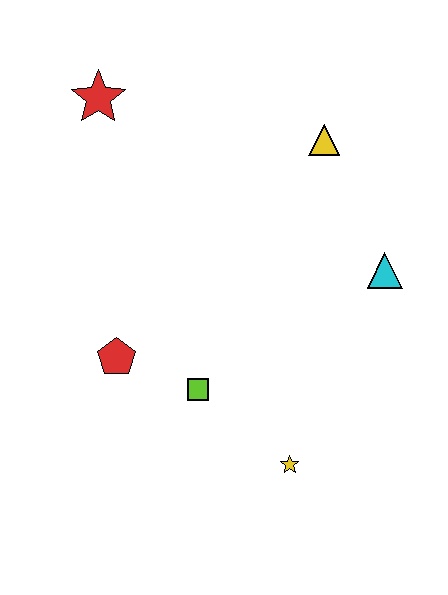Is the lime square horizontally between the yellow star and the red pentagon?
Yes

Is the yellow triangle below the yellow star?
No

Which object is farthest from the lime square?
The red star is farthest from the lime square.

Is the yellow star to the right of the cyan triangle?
No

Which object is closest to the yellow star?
The lime square is closest to the yellow star.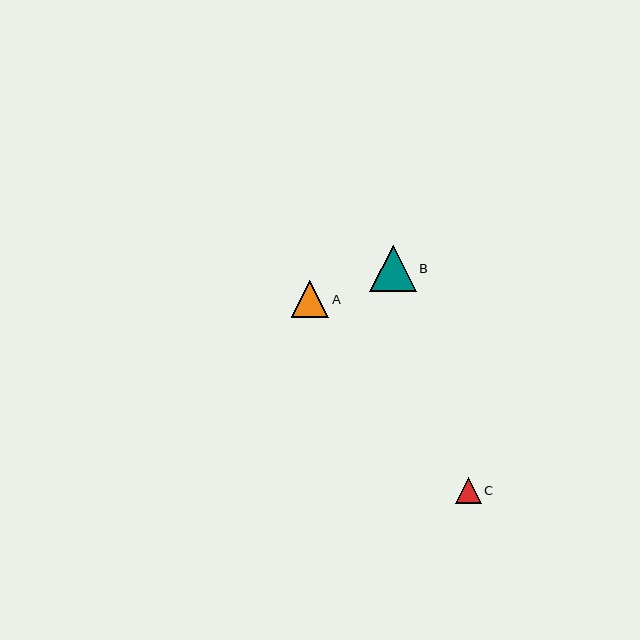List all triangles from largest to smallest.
From largest to smallest: B, A, C.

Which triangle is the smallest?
Triangle C is the smallest with a size of approximately 26 pixels.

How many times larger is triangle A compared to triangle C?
Triangle A is approximately 1.4 times the size of triangle C.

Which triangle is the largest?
Triangle B is the largest with a size of approximately 46 pixels.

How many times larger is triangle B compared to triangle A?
Triangle B is approximately 1.2 times the size of triangle A.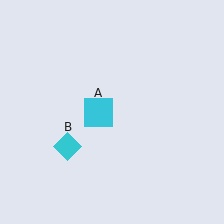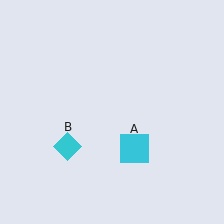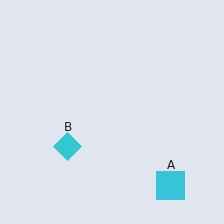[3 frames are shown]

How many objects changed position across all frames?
1 object changed position: cyan square (object A).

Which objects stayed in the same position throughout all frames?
Cyan diamond (object B) remained stationary.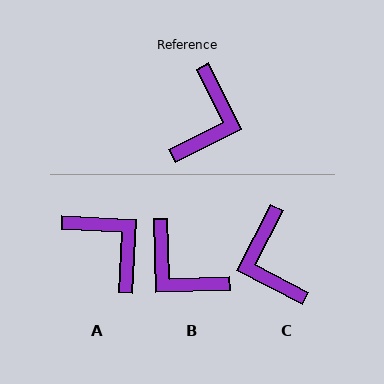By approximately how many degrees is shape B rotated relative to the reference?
Approximately 115 degrees clockwise.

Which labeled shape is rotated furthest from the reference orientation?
C, about 144 degrees away.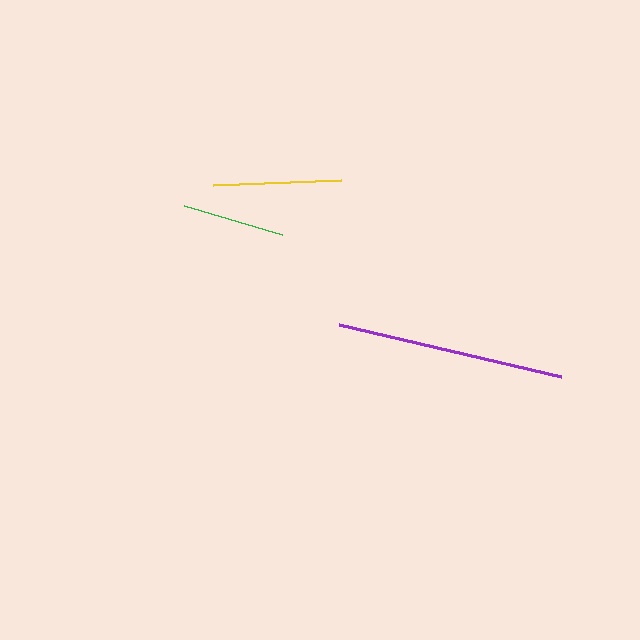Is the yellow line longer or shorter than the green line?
The yellow line is longer than the green line.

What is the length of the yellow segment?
The yellow segment is approximately 128 pixels long.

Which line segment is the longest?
The purple line is the longest at approximately 228 pixels.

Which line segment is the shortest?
The green line is the shortest at approximately 102 pixels.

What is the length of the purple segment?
The purple segment is approximately 228 pixels long.